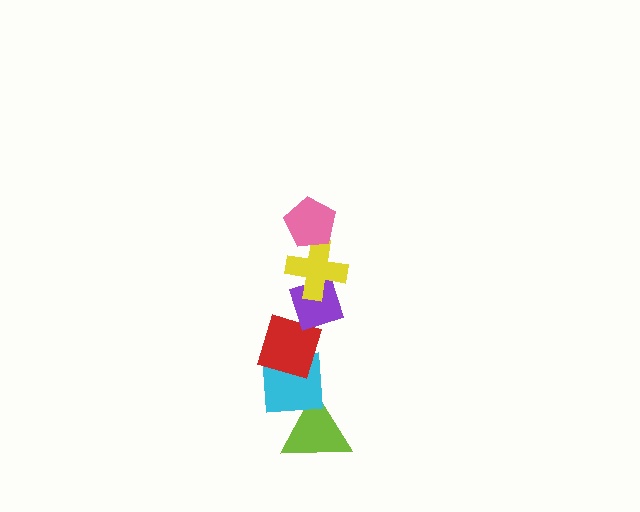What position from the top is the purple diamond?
The purple diamond is 3rd from the top.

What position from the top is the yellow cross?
The yellow cross is 2nd from the top.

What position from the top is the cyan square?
The cyan square is 5th from the top.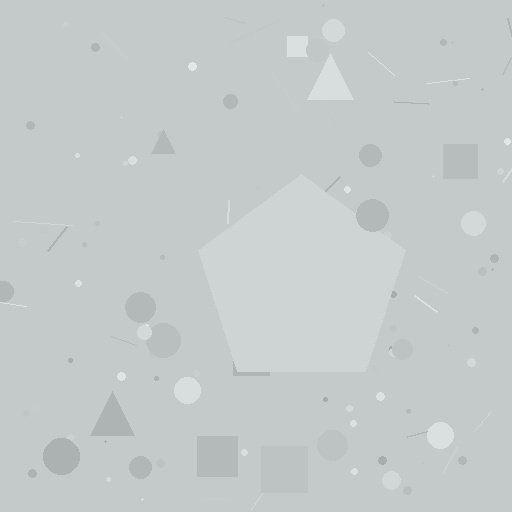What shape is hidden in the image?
A pentagon is hidden in the image.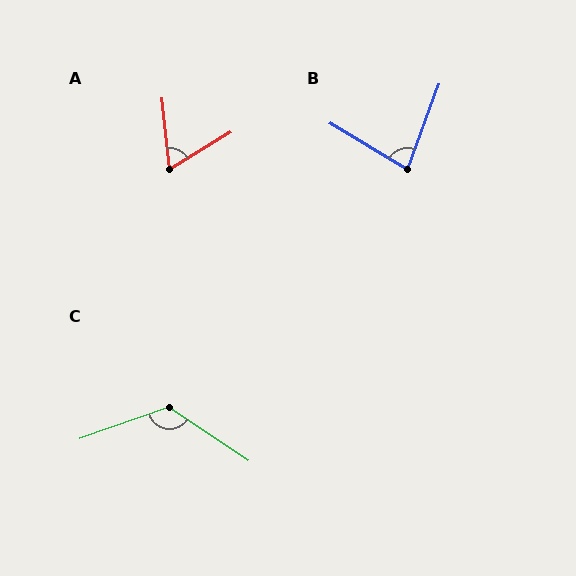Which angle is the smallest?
A, at approximately 65 degrees.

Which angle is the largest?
C, at approximately 127 degrees.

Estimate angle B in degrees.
Approximately 80 degrees.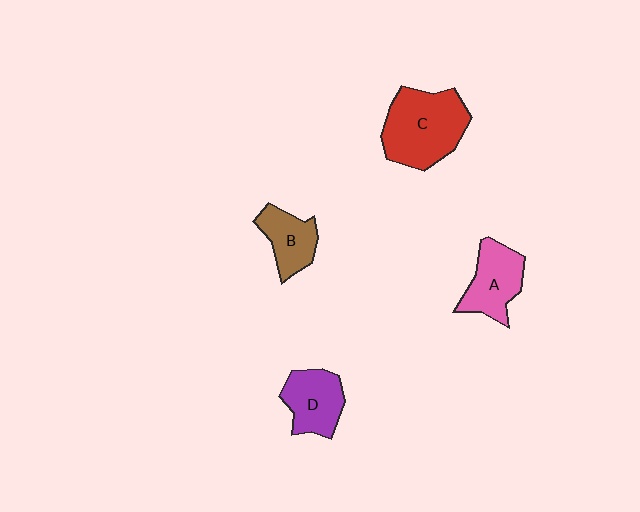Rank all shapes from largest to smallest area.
From largest to smallest: C (red), A (pink), D (purple), B (brown).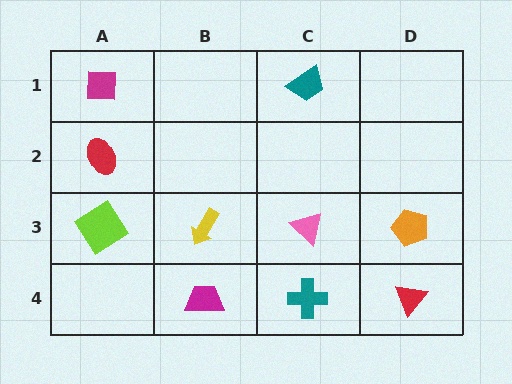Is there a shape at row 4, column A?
No, that cell is empty.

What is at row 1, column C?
A teal trapezoid.